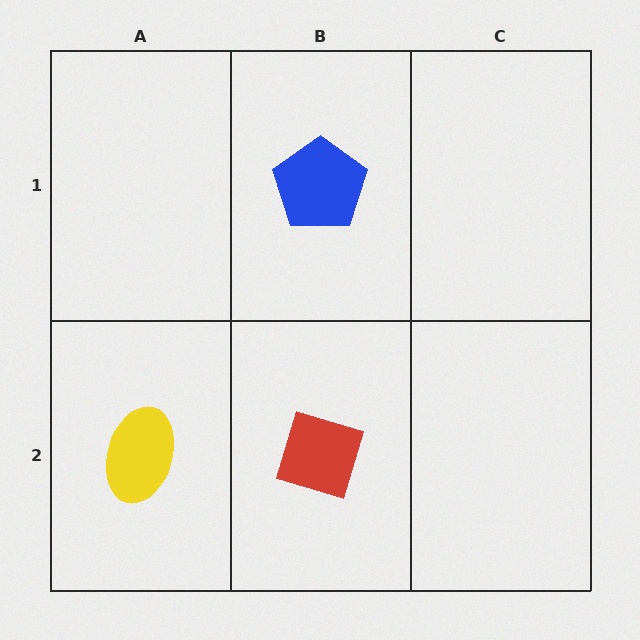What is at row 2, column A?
A yellow ellipse.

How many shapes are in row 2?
2 shapes.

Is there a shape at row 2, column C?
No, that cell is empty.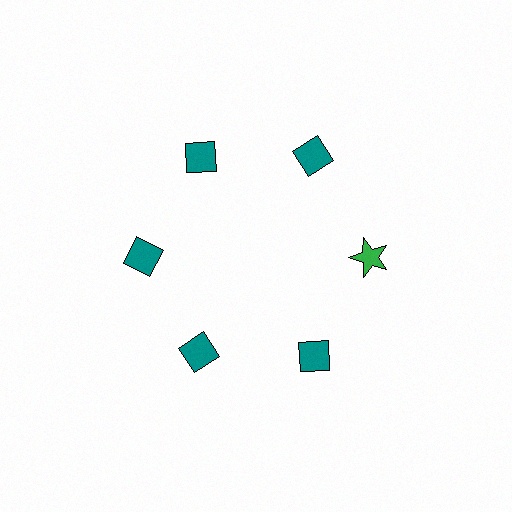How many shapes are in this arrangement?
There are 6 shapes arranged in a ring pattern.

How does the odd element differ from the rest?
It differs in both color (green instead of teal) and shape (star instead of diamond).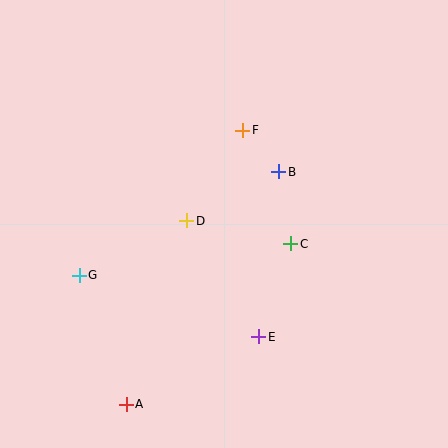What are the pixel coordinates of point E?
Point E is at (259, 337).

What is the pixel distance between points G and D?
The distance between G and D is 120 pixels.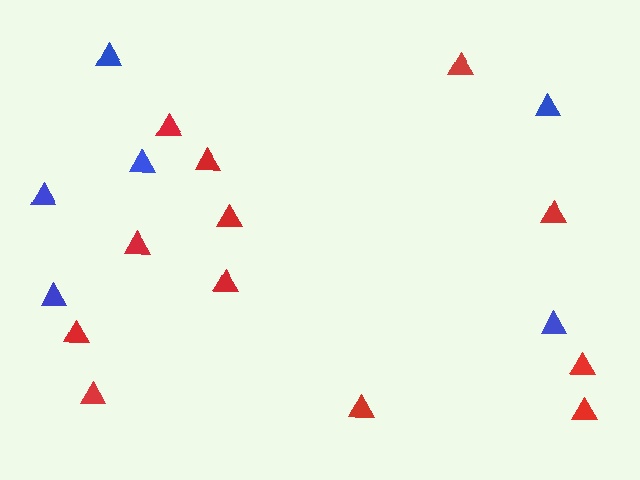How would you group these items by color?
There are 2 groups: one group of red triangles (12) and one group of blue triangles (6).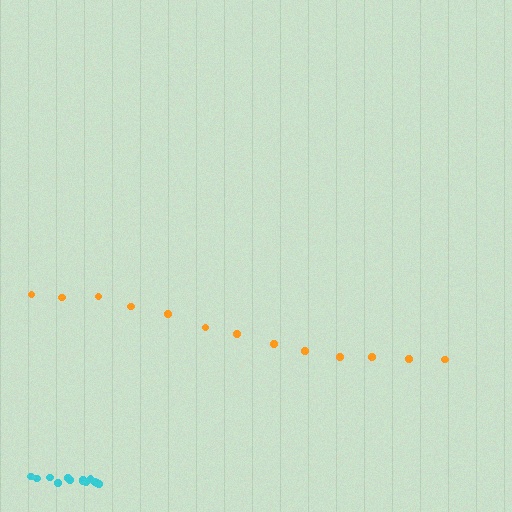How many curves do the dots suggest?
There are 2 distinct paths.